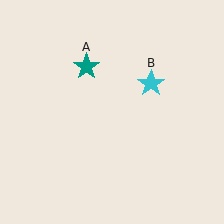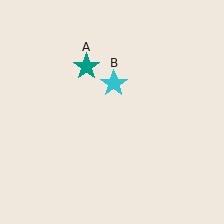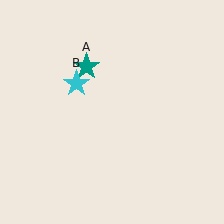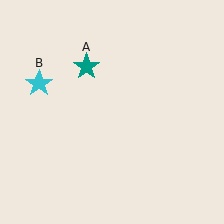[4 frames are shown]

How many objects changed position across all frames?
1 object changed position: cyan star (object B).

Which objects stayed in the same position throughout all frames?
Teal star (object A) remained stationary.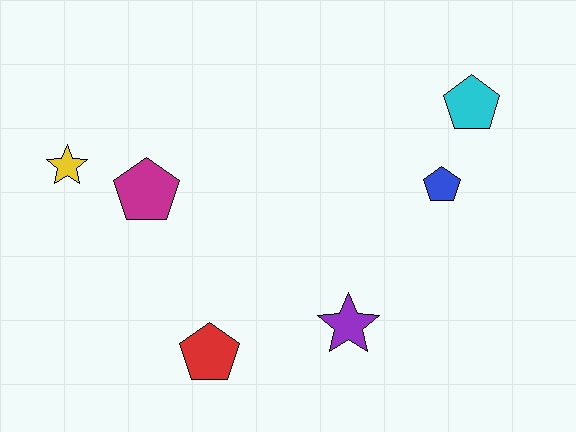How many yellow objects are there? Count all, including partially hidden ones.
There is 1 yellow object.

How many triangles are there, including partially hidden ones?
There are no triangles.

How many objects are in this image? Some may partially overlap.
There are 6 objects.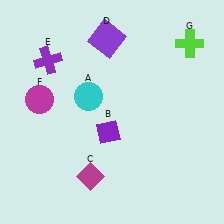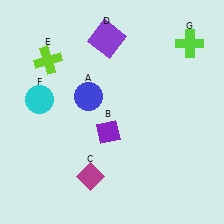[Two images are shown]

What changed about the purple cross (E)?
In Image 1, E is purple. In Image 2, it changed to lime.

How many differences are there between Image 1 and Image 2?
There are 3 differences between the two images.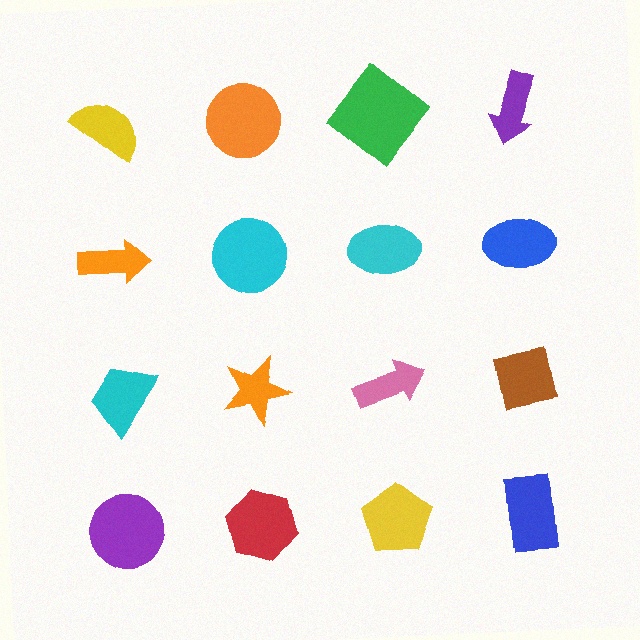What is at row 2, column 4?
A blue ellipse.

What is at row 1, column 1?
A yellow semicircle.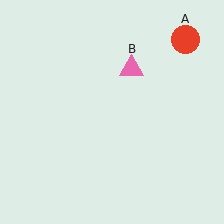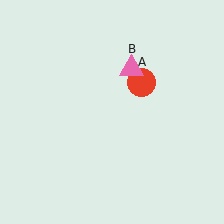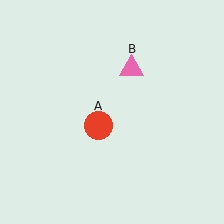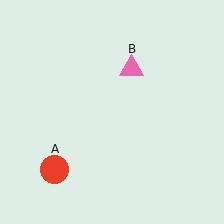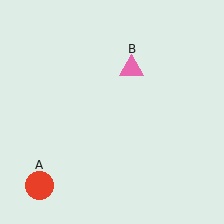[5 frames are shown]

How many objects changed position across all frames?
1 object changed position: red circle (object A).